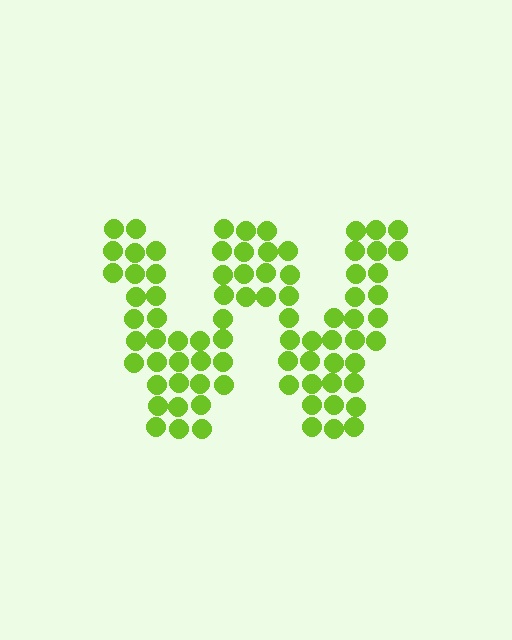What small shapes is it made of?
It is made of small circles.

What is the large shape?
The large shape is the letter W.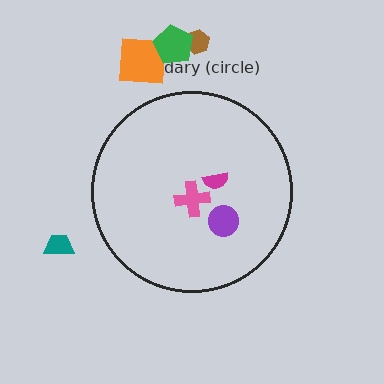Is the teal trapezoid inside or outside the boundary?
Outside.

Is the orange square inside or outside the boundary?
Outside.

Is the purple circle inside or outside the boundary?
Inside.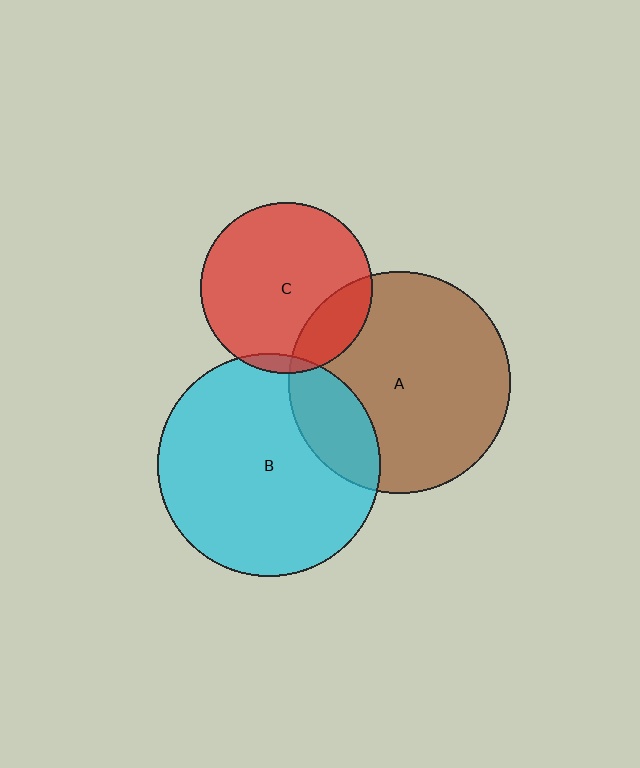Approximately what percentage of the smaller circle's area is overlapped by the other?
Approximately 5%.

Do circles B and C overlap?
Yes.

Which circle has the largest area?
Circle B (cyan).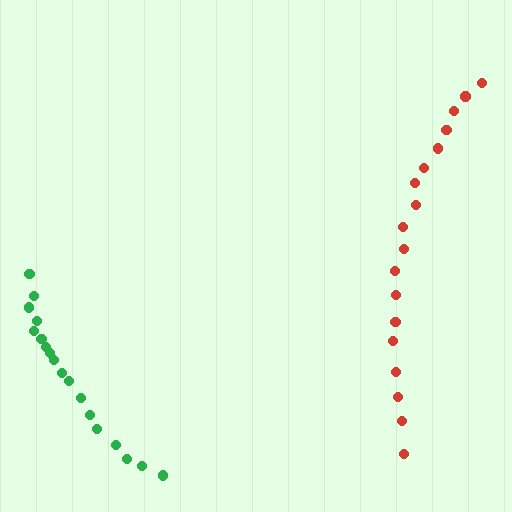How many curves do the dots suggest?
There are 2 distinct paths.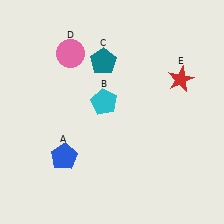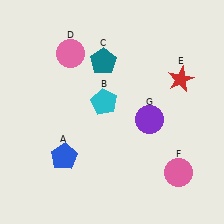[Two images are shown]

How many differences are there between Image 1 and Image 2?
There are 2 differences between the two images.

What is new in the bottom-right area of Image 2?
A purple circle (G) was added in the bottom-right area of Image 2.